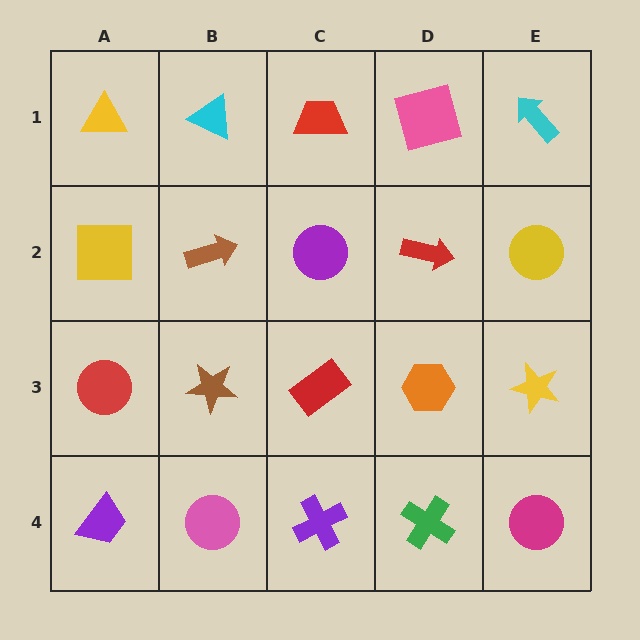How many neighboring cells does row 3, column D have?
4.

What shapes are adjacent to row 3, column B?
A brown arrow (row 2, column B), a pink circle (row 4, column B), a red circle (row 3, column A), a red rectangle (row 3, column C).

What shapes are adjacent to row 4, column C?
A red rectangle (row 3, column C), a pink circle (row 4, column B), a green cross (row 4, column D).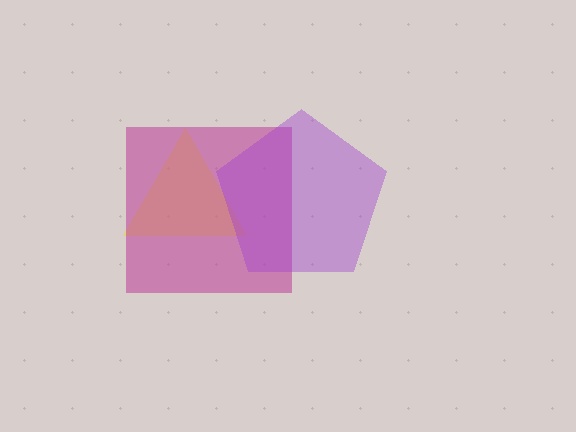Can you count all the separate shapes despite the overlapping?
Yes, there are 3 separate shapes.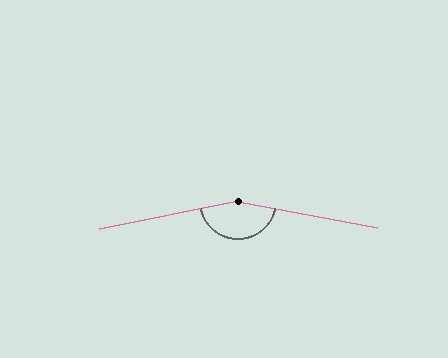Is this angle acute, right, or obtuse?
It is obtuse.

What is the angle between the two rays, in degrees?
Approximately 157 degrees.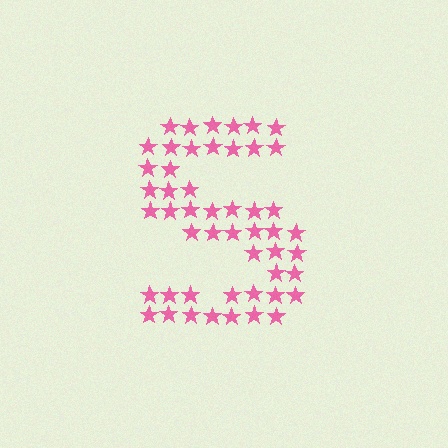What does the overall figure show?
The overall figure shows the letter S.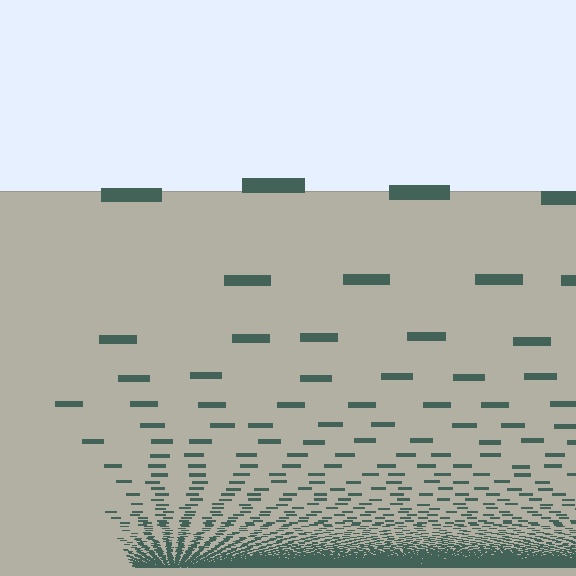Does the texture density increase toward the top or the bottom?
Density increases toward the bottom.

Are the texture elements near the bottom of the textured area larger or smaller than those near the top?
Smaller. The gradient is inverted — elements near the bottom are smaller and denser.